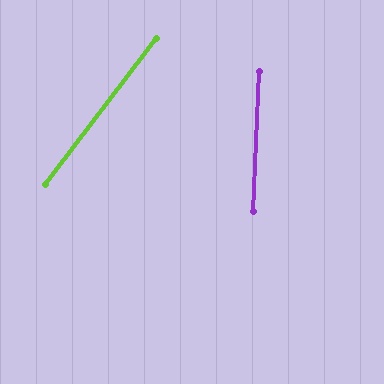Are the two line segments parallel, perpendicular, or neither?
Neither parallel nor perpendicular — they differ by about 35°.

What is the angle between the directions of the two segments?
Approximately 35 degrees.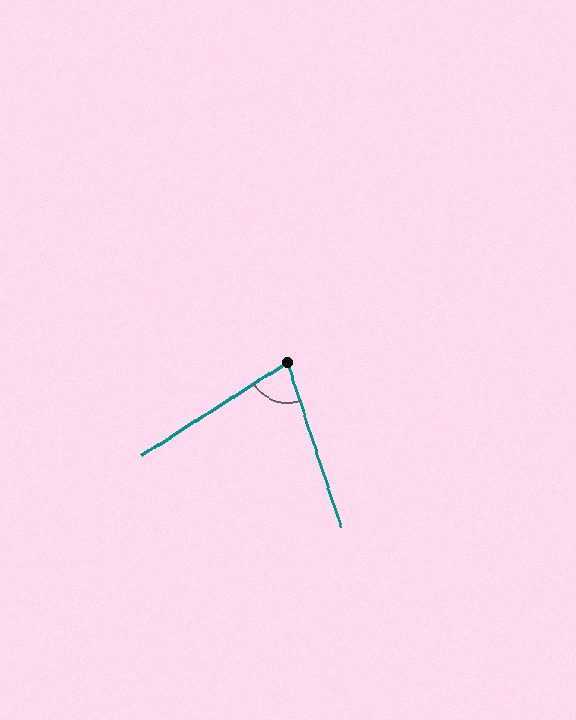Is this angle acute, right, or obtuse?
It is acute.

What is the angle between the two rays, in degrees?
Approximately 75 degrees.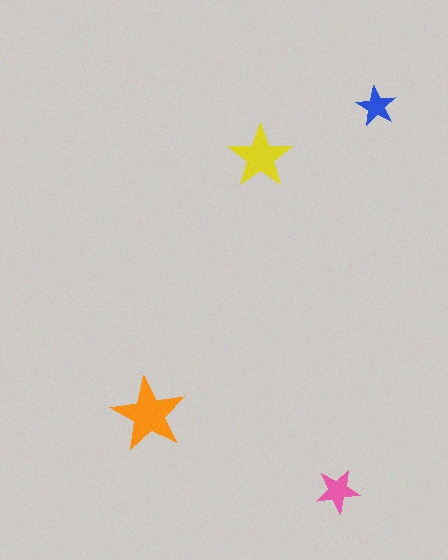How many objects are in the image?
There are 4 objects in the image.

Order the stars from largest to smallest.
the orange one, the yellow one, the pink one, the blue one.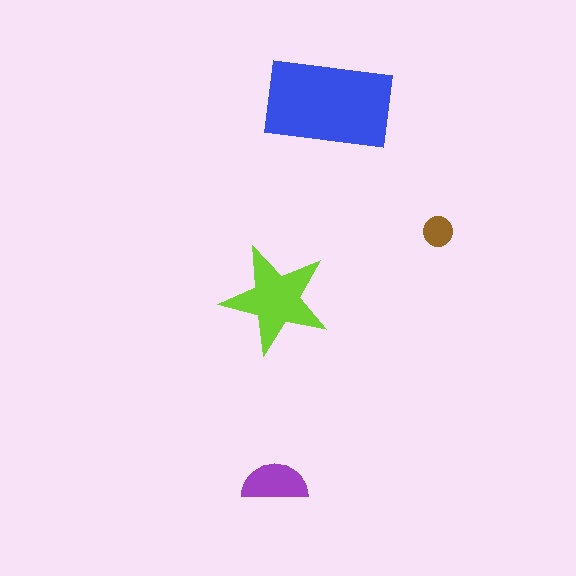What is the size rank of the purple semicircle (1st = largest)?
3rd.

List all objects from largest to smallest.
The blue rectangle, the lime star, the purple semicircle, the brown circle.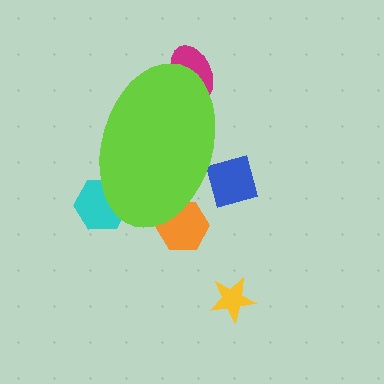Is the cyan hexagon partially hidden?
Yes, the cyan hexagon is partially hidden behind the lime ellipse.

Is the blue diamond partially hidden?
Yes, the blue diamond is partially hidden behind the lime ellipse.